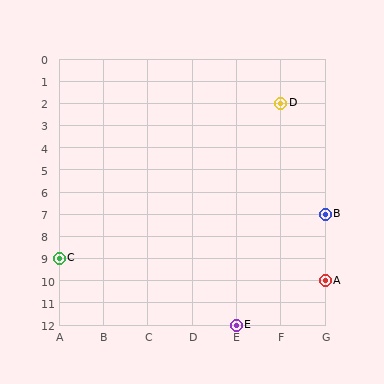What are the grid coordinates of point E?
Point E is at grid coordinates (E, 12).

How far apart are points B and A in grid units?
Points B and A are 3 rows apart.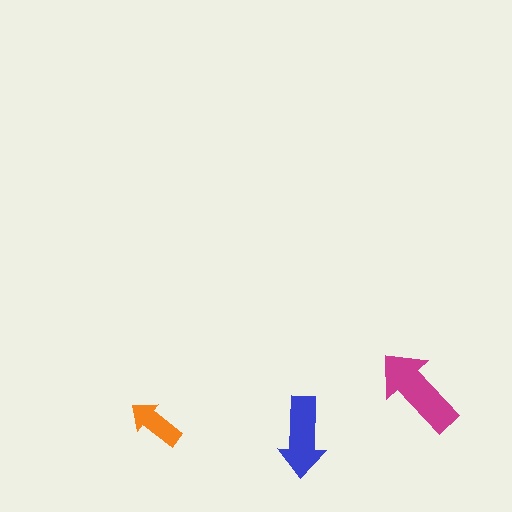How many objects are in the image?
There are 3 objects in the image.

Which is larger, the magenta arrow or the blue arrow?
The magenta one.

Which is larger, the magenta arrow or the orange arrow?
The magenta one.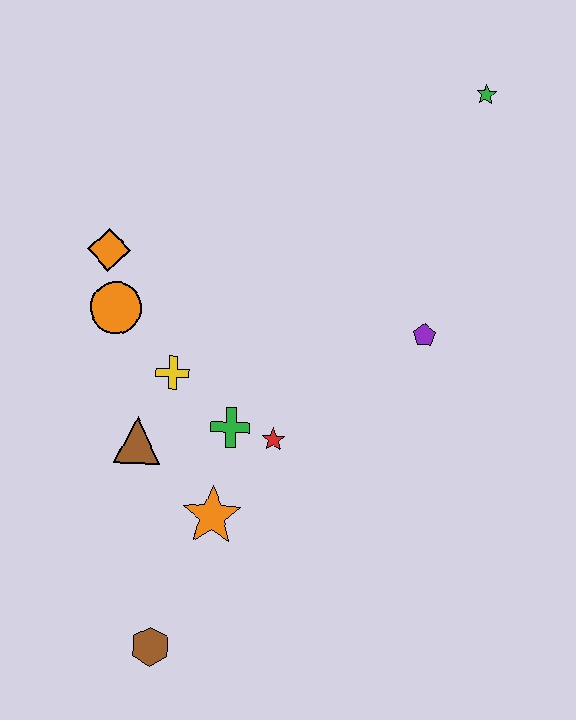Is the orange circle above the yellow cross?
Yes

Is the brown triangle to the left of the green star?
Yes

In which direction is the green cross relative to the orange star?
The green cross is above the orange star.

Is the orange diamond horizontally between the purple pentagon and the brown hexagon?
No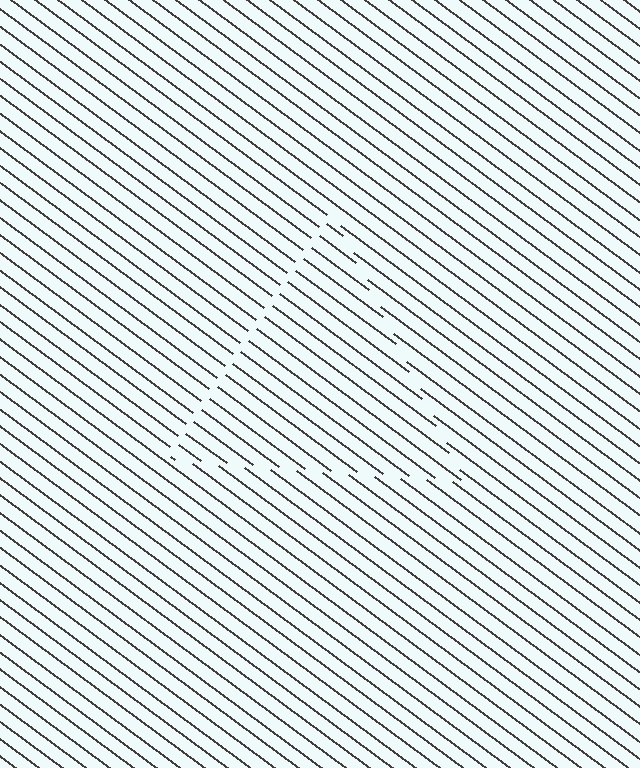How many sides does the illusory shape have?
3 sides — the line-ends trace a triangle.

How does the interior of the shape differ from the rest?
The interior of the shape contains the same grating, shifted by half a period — the contour is defined by the phase discontinuity where line-ends from the inner and outer gratings abut.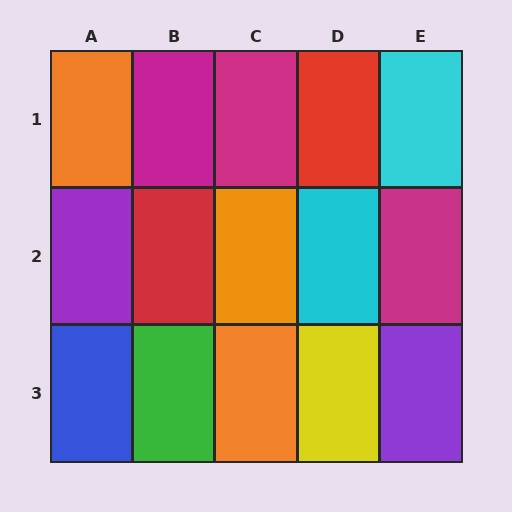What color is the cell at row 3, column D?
Yellow.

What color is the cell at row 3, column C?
Orange.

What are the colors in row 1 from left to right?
Orange, magenta, magenta, red, cyan.